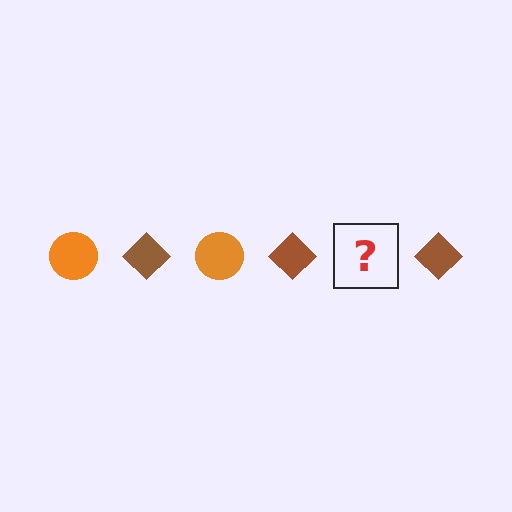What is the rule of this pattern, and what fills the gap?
The rule is that the pattern alternates between orange circle and brown diamond. The gap should be filled with an orange circle.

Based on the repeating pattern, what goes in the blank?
The blank should be an orange circle.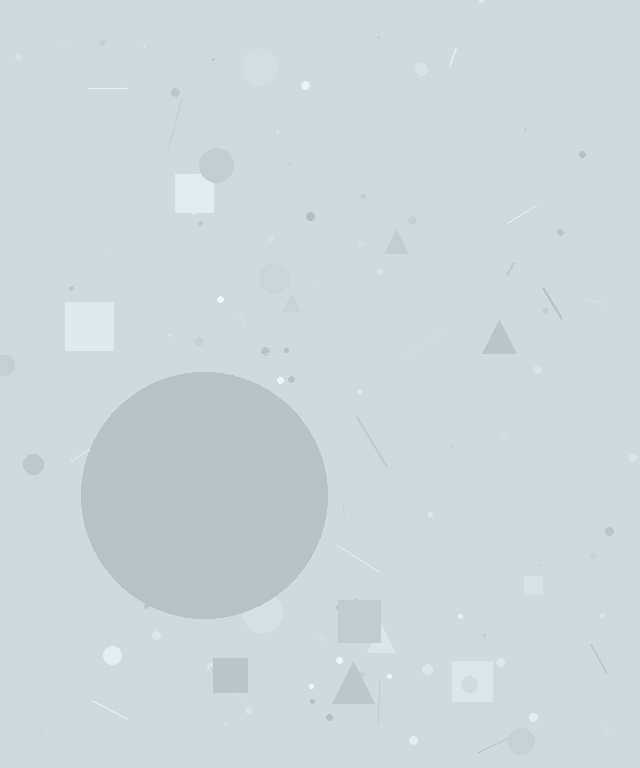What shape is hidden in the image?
A circle is hidden in the image.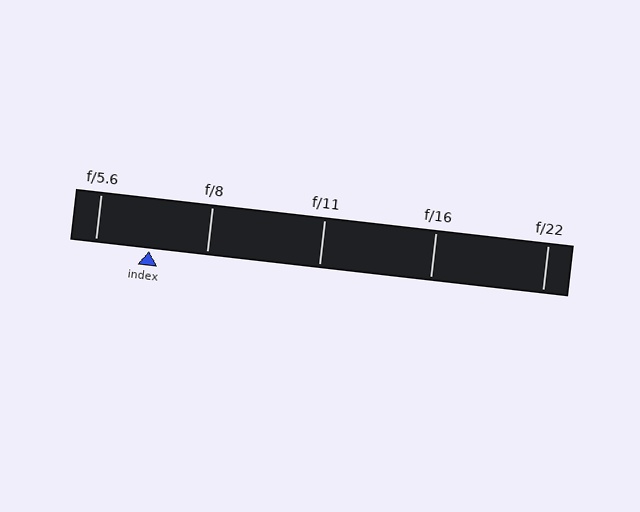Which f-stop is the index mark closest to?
The index mark is closest to f/5.6.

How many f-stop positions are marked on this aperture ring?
There are 5 f-stop positions marked.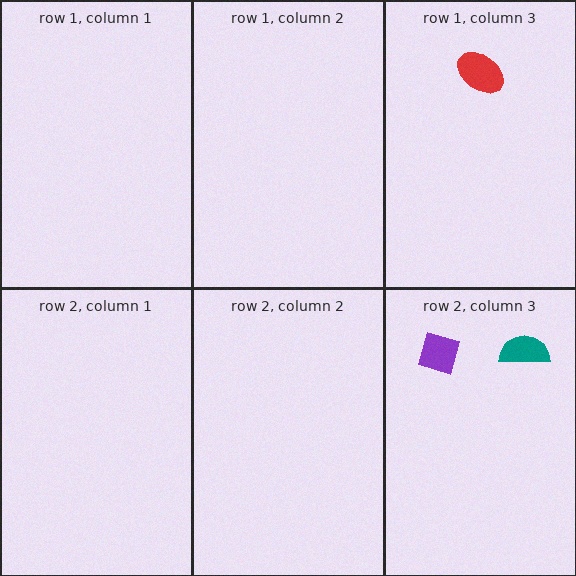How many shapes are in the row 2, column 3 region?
2.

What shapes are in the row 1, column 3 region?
The red ellipse.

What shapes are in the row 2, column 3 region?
The teal semicircle, the purple diamond.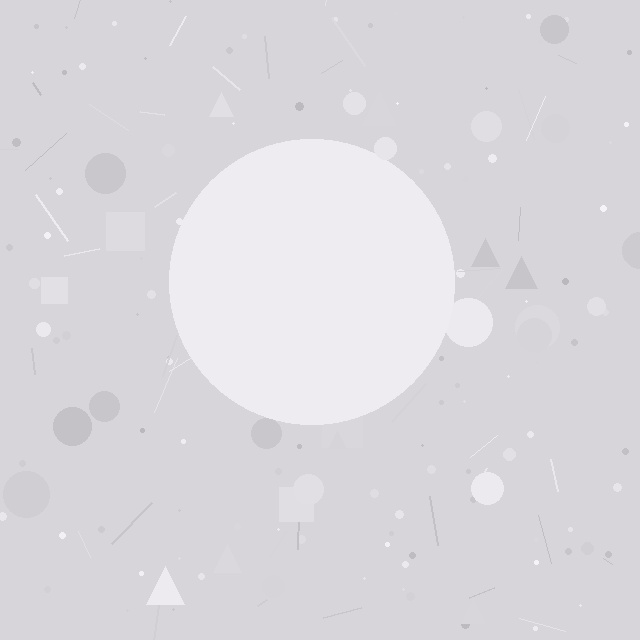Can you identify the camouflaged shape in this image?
The camouflaged shape is a circle.